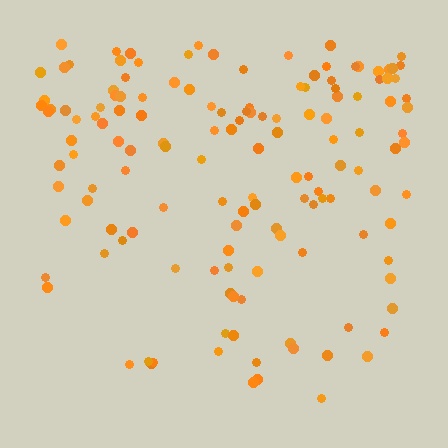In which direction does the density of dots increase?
From bottom to top, with the top side densest.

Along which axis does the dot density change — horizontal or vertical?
Vertical.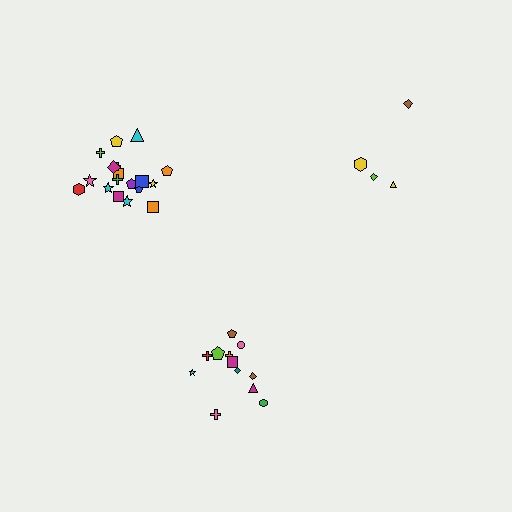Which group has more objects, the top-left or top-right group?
The top-left group.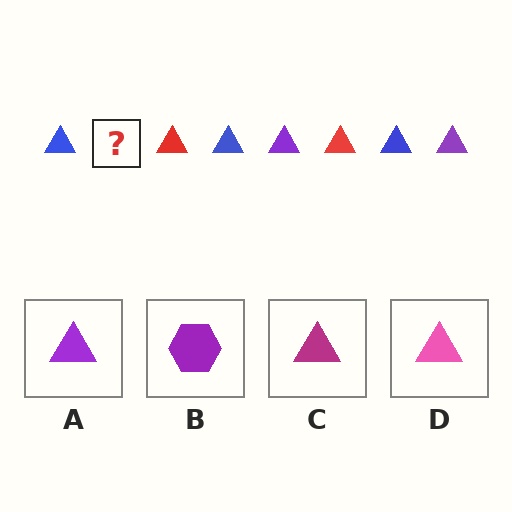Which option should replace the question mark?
Option A.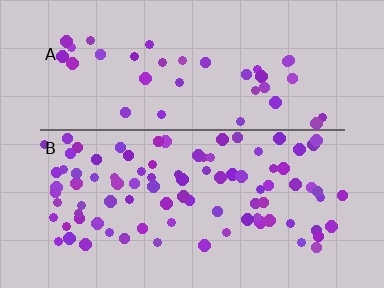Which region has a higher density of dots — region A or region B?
B (the bottom).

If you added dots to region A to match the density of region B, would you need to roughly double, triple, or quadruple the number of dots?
Approximately double.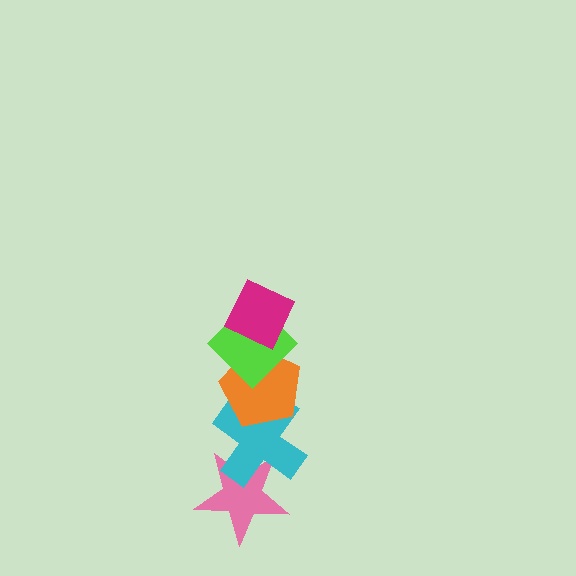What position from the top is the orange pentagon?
The orange pentagon is 3rd from the top.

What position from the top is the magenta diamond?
The magenta diamond is 1st from the top.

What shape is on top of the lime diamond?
The magenta diamond is on top of the lime diamond.